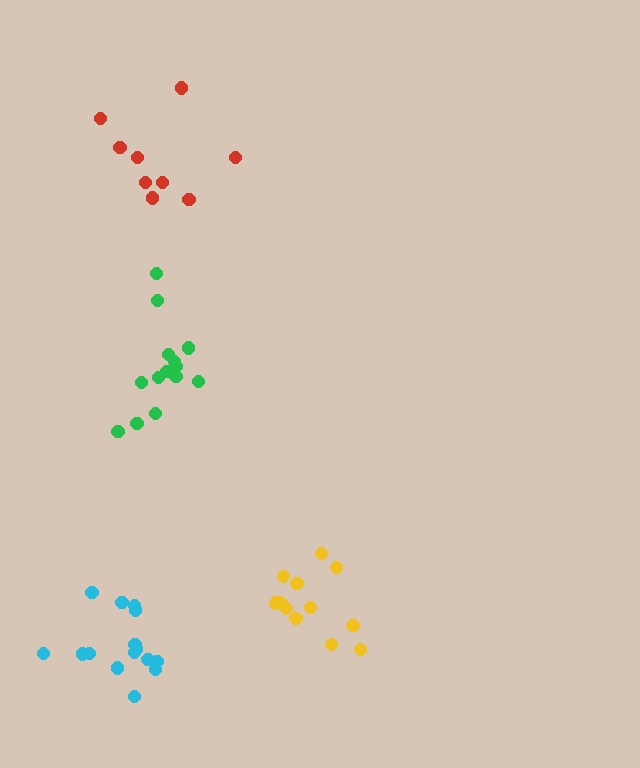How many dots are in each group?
Group 1: 9 dots, Group 2: 13 dots, Group 3: 14 dots, Group 4: 15 dots (51 total).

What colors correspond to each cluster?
The clusters are colored: red, yellow, green, cyan.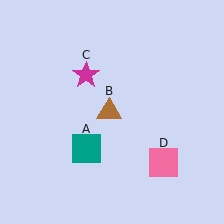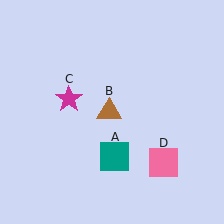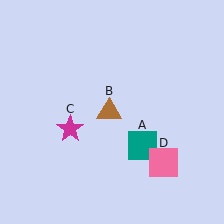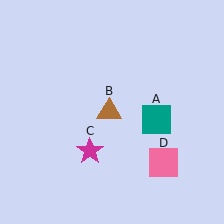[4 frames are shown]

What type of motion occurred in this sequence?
The teal square (object A), magenta star (object C) rotated counterclockwise around the center of the scene.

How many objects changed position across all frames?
2 objects changed position: teal square (object A), magenta star (object C).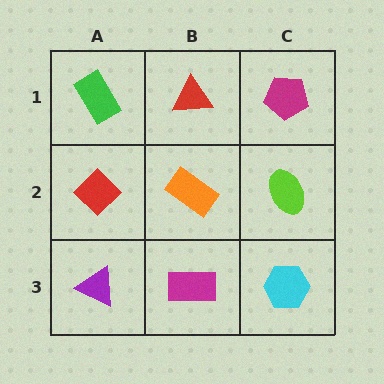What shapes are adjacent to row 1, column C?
A lime ellipse (row 2, column C), a red triangle (row 1, column B).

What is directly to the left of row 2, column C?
An orange rectangle.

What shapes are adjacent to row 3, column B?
An orange rectangle (row 2, column B), a purple triangle (row 3, column A), a cyan hexagon (row 3, column C).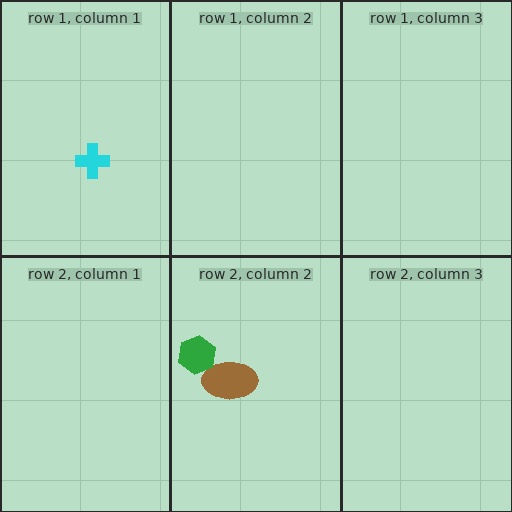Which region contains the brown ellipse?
The row 2, column 2 region.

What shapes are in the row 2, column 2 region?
The brown ellipse, the green hexagon.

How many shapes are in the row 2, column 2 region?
2.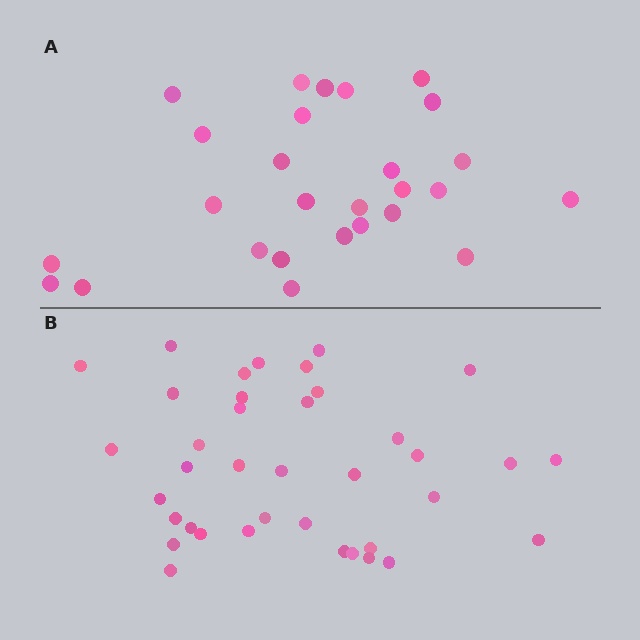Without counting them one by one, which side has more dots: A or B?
Region B (the bottom region) has more dots.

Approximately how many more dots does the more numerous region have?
Region B has roughly 12 or so more dots than region A.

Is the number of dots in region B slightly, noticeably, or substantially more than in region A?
Region B has noticeably more, but not dramatically so. The ratio is roughly 1.4 to 1.